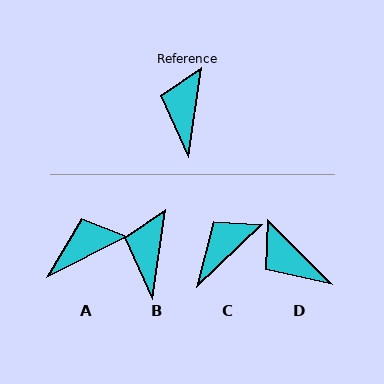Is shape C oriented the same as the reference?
No, it is off by about 39 degrees.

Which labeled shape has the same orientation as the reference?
B.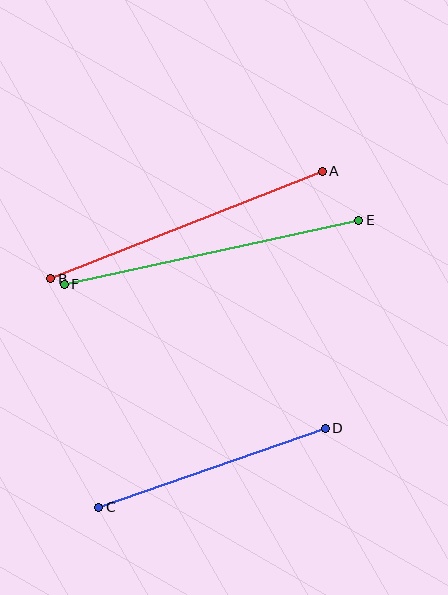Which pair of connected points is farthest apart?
Points E and F are farthest apart.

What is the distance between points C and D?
The distance is approximately 240 pixels.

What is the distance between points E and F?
The distance is approximately 301 pixels.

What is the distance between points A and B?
The distance is approximately 292 pixels.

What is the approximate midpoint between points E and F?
The midpoint is at approximately (211, 252) pixels.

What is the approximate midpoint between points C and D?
The midpoint is at approximately (212, 468) pixels.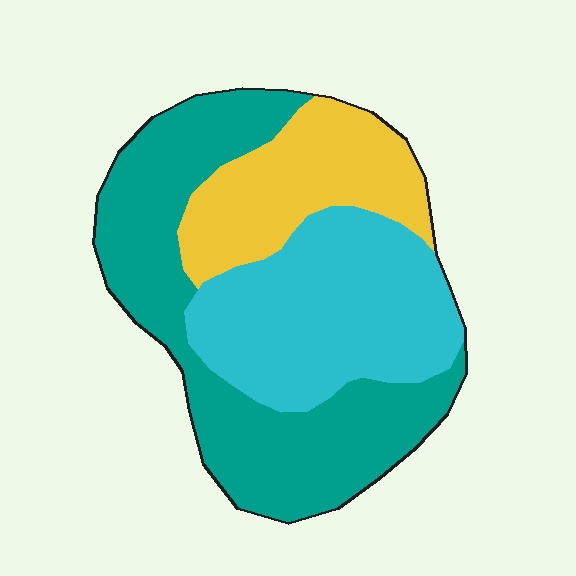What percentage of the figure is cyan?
Cyan takes up between a quarter and a half of the figure.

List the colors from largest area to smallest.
From largest to smallest: teal, cyan, yellow.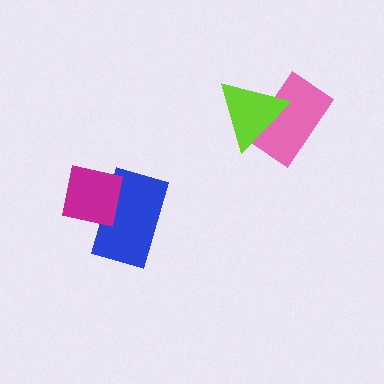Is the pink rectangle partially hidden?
Yes, it is partially covered by another shape.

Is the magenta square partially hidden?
No, no other shape covers it.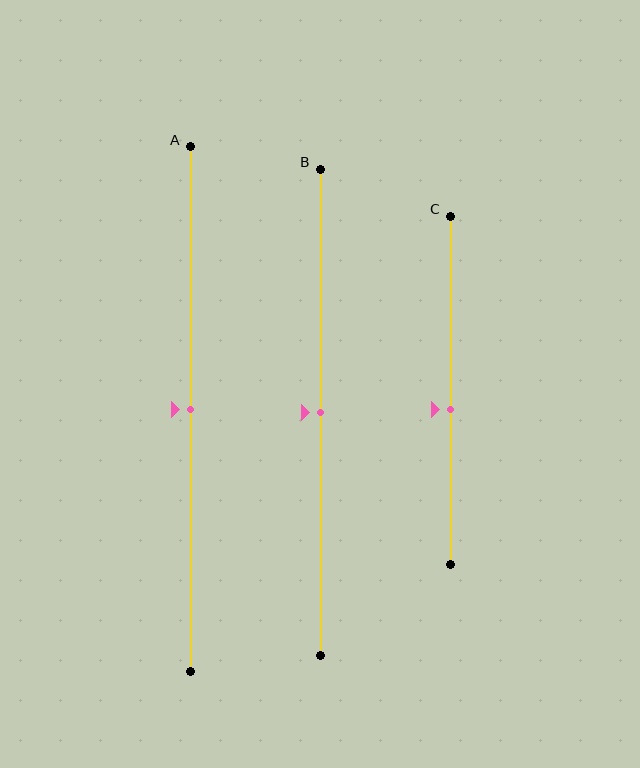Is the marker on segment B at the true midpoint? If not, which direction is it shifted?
Yes, the marker on segment B is at the true midpoint.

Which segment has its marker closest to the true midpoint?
Segment A has its marker closest to the true midpoint.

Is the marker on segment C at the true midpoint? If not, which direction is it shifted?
No, the marker on segment C is shifted downward by about 5% of the segment length.